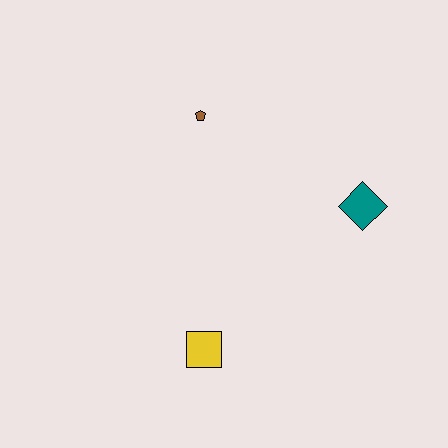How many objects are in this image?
There are 3 objects.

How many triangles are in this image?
There are no triangles.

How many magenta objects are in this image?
There are no magenta objects.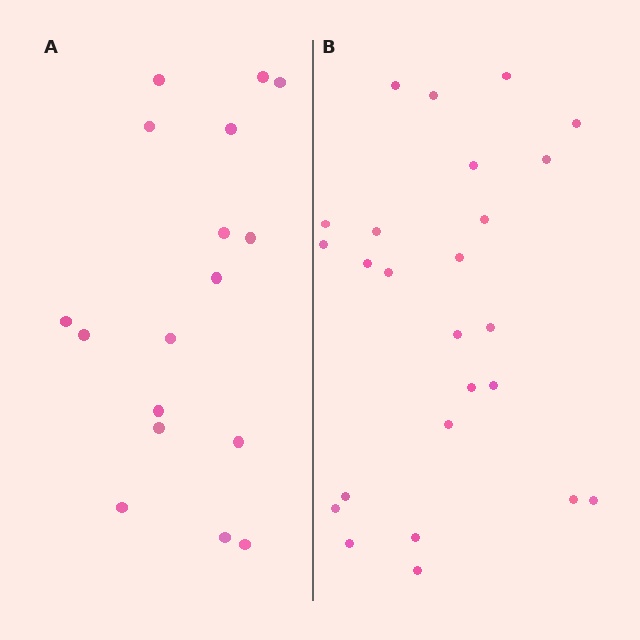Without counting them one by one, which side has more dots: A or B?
Region B (the right region) has more dots.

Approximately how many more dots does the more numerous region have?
Region B has roughly 8 or so more dots than region A.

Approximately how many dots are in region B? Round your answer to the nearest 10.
About 20 dots. (The exact count is 25, which rounds to 20.)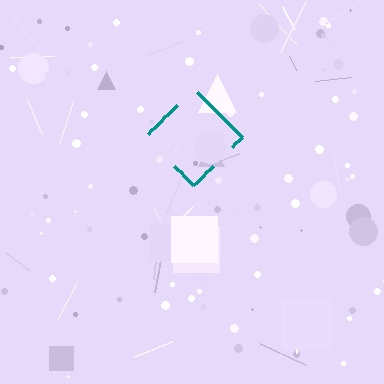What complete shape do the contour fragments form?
The contour fragments form a diamond.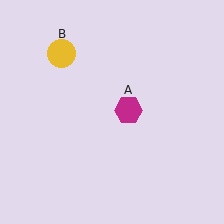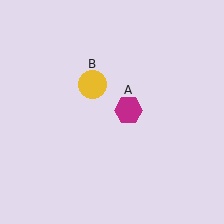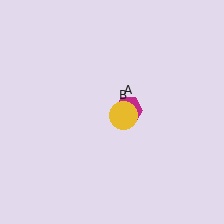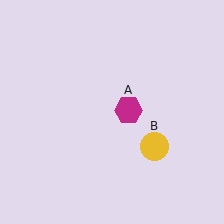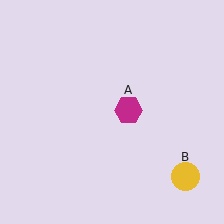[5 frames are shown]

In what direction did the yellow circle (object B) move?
The yellow circle (object B) moved down and to the right.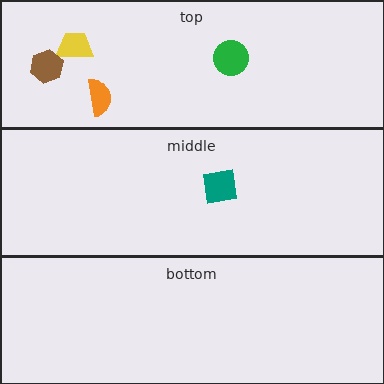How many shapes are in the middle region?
1.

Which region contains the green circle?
The top region.